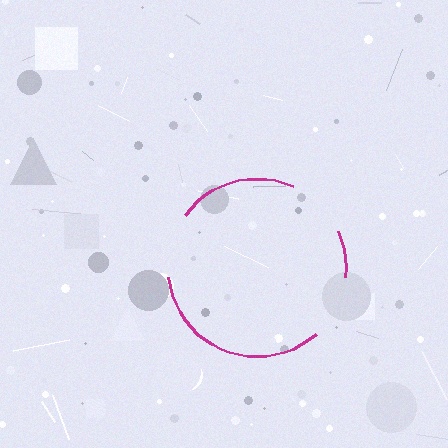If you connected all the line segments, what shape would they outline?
They would outline a circle.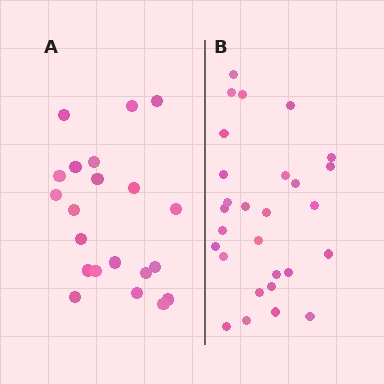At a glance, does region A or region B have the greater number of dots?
Region B (the right region) has more dots.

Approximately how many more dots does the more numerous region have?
Region B has roughly 8 or so more dots than region A.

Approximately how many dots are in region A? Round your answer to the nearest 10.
About 20 dots. (The exact count is 21, which rounds to 20.)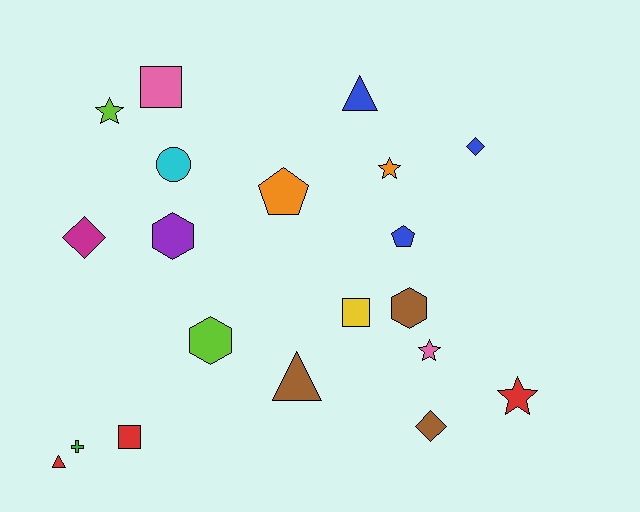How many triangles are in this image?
There are 3 triangles.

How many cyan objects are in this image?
There is 1 cyan object.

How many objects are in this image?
There are 20 objects.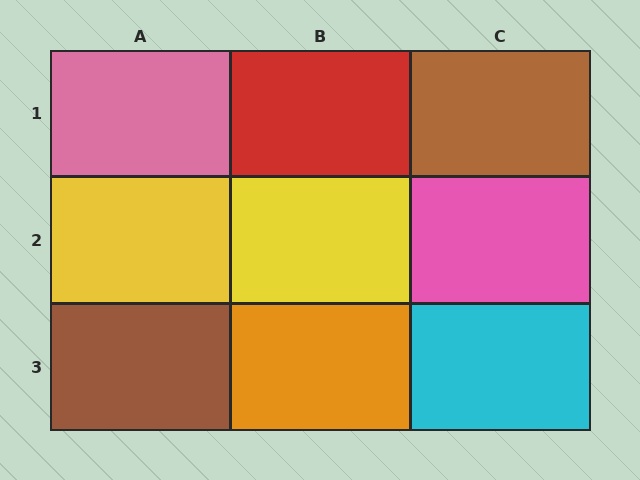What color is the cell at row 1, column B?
Red.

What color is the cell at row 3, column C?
Cyan.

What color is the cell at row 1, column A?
Pink.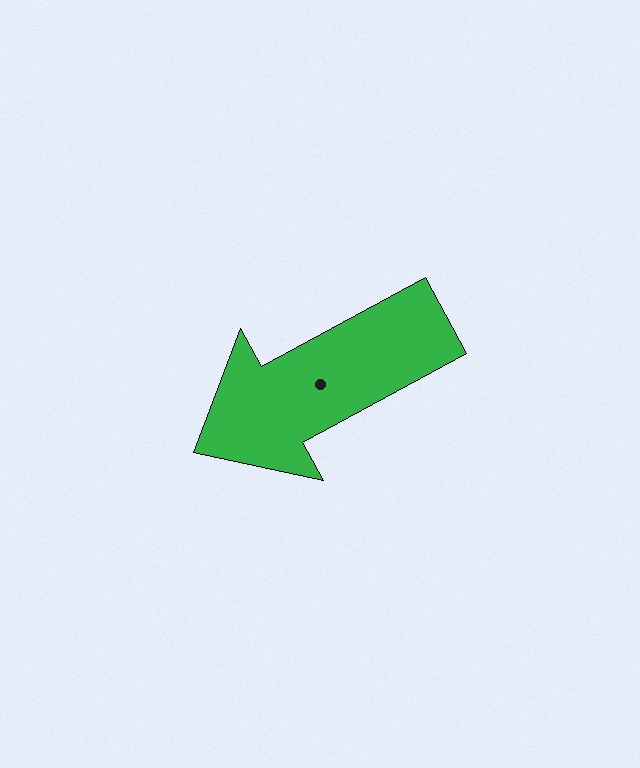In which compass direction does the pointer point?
Southwest.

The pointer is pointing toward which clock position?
Roughly 8 o'clock.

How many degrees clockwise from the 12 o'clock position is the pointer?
Approximately 241 degrees.